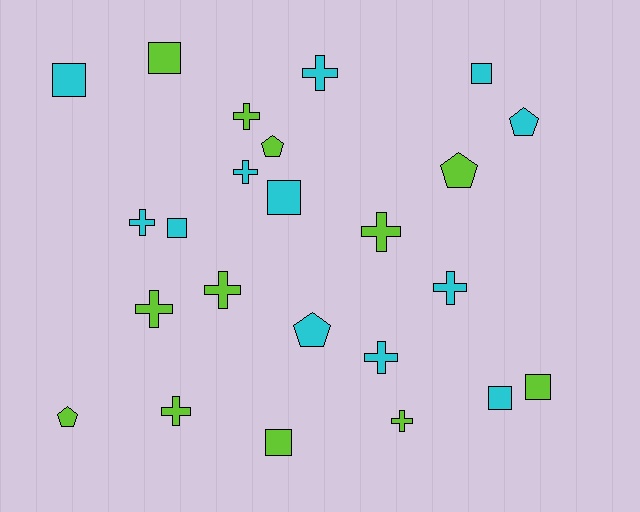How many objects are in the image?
There are 24 objects.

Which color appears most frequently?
Lime, with 12 objects.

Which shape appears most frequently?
Cross, with 11 objects.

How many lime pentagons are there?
There are 3 lime pentagons.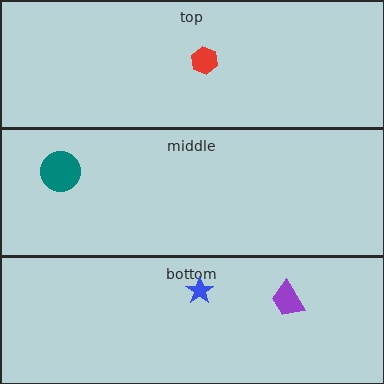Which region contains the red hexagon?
The top region.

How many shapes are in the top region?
1.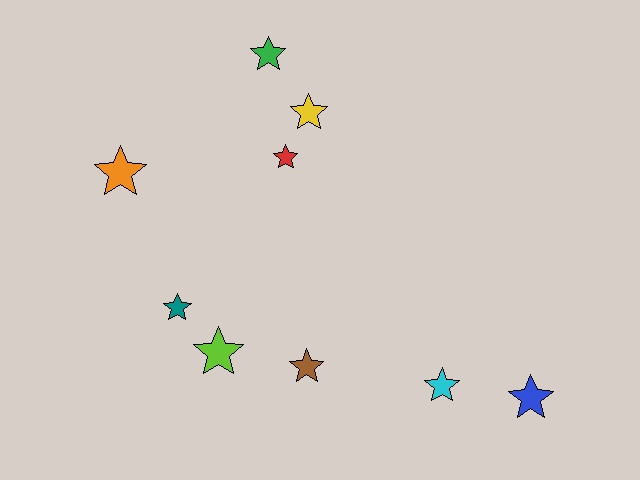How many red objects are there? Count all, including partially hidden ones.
There is 1 red object.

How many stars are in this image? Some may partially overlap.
There are 9 stars.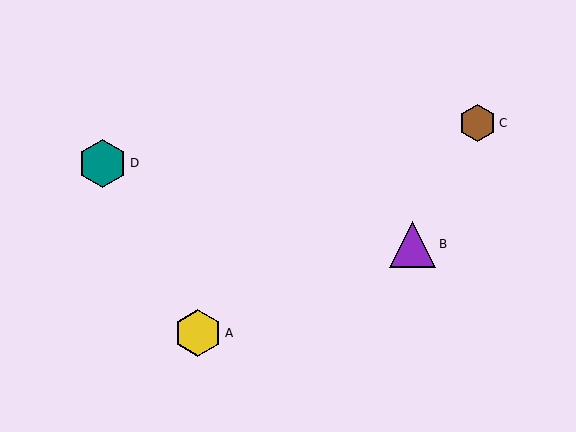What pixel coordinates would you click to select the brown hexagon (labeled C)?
Click at (478, 123) to select the brown hexagon C.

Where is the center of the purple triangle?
The center of the purple triangle is at (412, 244).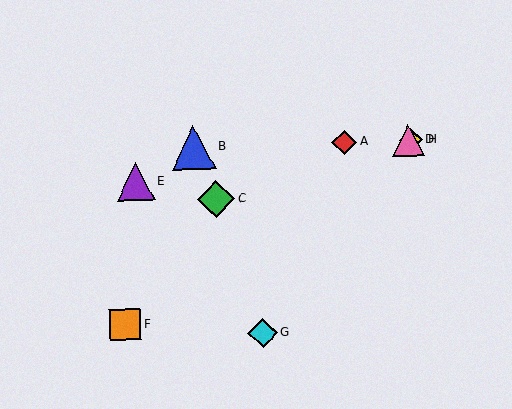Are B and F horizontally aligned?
No, B is at y≈147 and F is at y≈325.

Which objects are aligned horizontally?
Objects A, B, D, H are aligned horizontally.